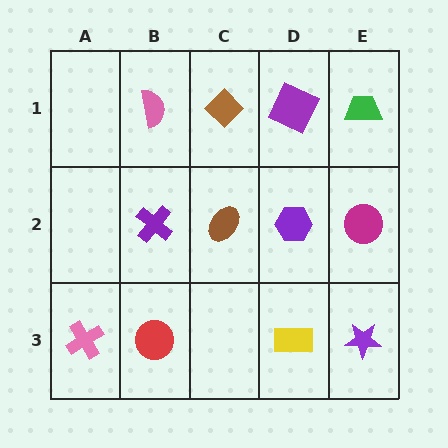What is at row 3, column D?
A yellow rectangle.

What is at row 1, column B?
A pink semicircle.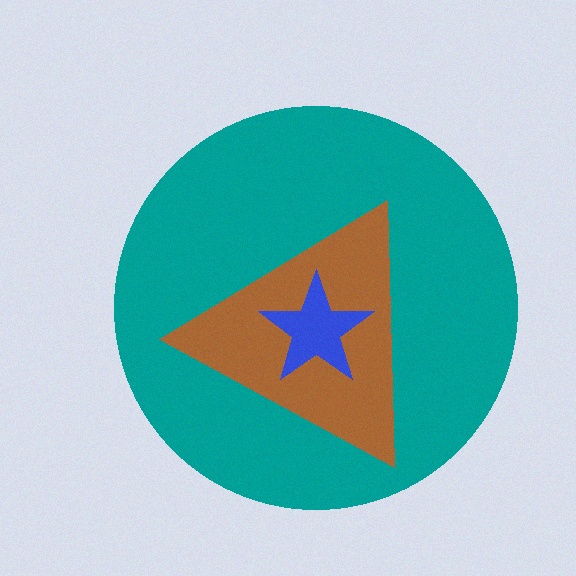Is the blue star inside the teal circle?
Yes.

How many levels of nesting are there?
3.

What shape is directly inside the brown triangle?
The blue star.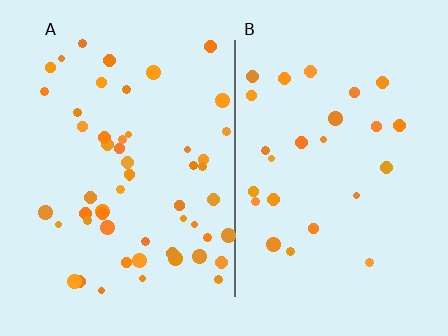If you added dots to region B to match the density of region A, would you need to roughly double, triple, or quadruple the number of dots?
Approximately double.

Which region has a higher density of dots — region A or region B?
A (the left).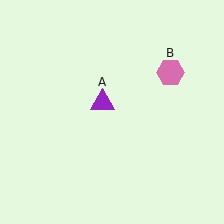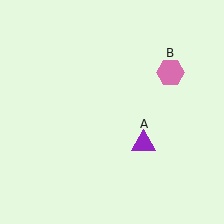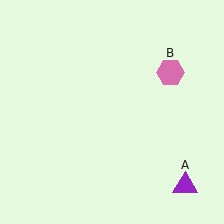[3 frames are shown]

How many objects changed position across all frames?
1 object changed position: purple triangle (object A).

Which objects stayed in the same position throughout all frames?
Pink hexagon (object B) remained stationary.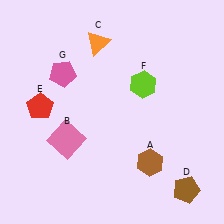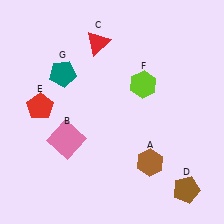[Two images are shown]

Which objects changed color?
C changed from orange to red. G changed from pink to teal.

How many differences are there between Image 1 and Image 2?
There are 2 differences between the two images.